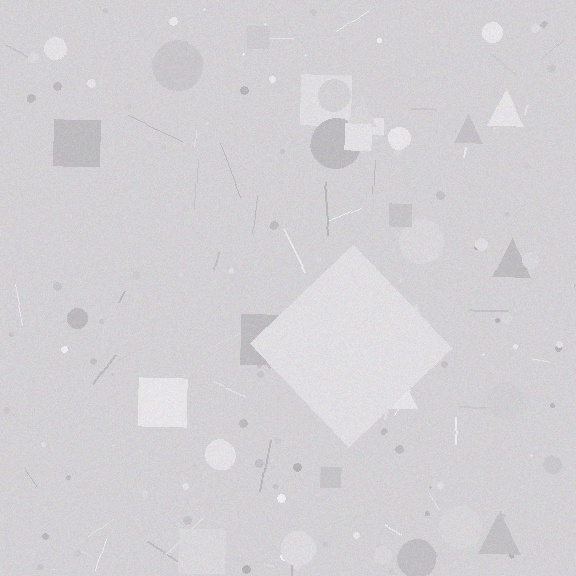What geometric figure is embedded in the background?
A diamond is embedded in the background.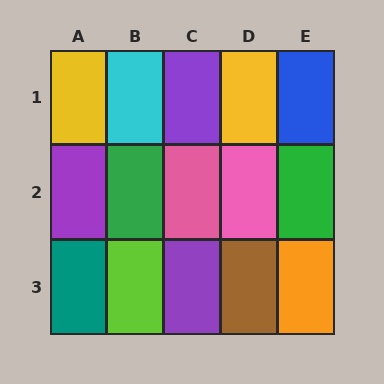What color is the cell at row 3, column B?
Lime.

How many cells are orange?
1 cell is orange.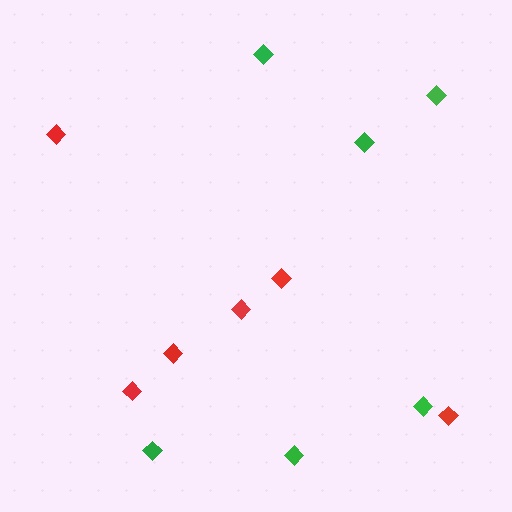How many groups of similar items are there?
There are 2 groups: one group of green diamonds (6) and one group of red diamonds (6).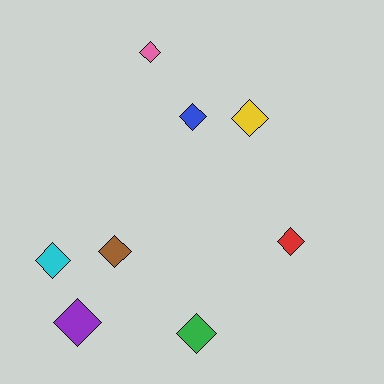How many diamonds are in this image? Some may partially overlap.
There are 8 diamonds.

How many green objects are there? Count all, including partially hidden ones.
There is 1 green object.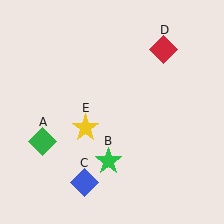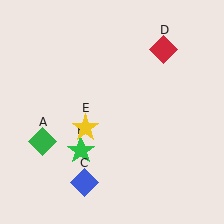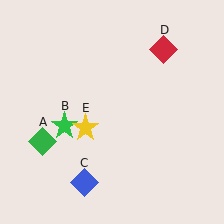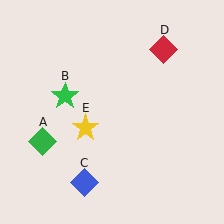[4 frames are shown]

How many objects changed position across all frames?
1 object changed position: green star (object B).